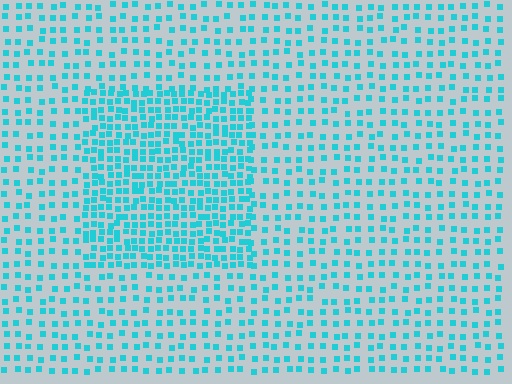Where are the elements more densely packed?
The elements are more densely packed inside the rectangle boundary.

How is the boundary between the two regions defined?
The boundary is defined by a change in element density (approximately 2.1x ratio). All elements are the same color, size, and shape.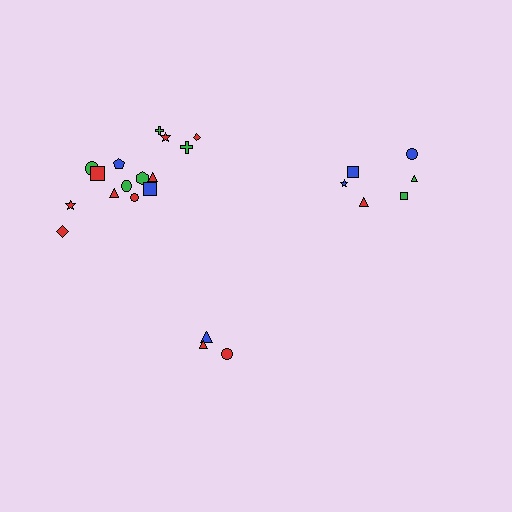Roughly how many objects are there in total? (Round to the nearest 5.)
Roughly 25 objects in total.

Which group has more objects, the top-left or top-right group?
The top-left group.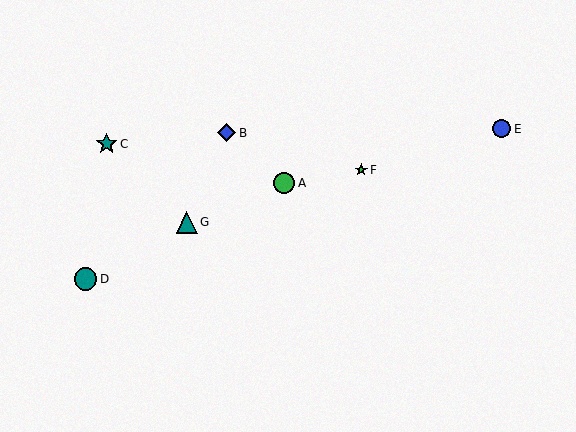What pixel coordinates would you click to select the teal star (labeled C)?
Click at (107, 144) to select the teal star C.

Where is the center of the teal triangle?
The center of the teal triangle is at (187, 222).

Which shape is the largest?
The teal circle (labeled D) is the largest.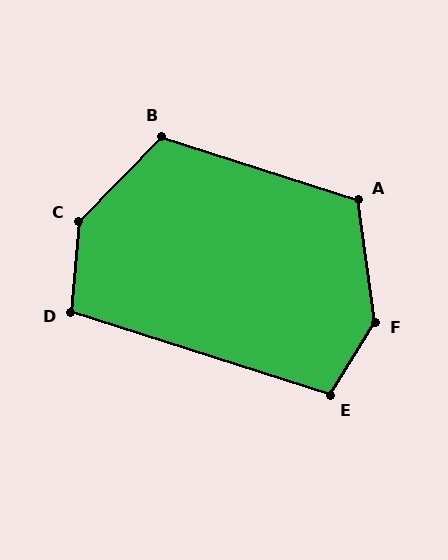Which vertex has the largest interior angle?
F, at approximately 141 degrees.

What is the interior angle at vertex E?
Approximately 104 degrees (obtuse).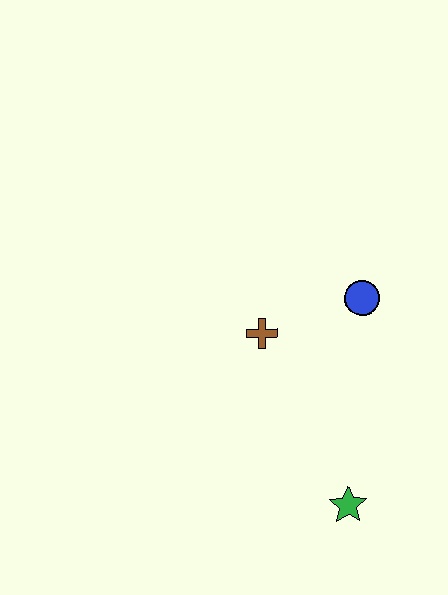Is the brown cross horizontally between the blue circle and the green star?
No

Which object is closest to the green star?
The brown cross is closest to the green star.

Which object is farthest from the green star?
The blue circle is farthest from the green star.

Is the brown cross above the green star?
Yes